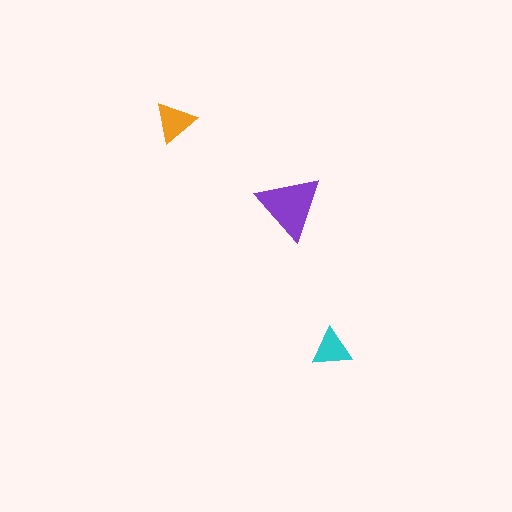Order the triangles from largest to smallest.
the purple one, the orange one, the cyan one.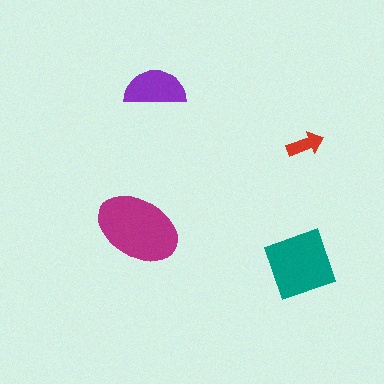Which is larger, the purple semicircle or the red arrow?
The purple semicircle.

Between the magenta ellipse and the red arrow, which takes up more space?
The magenta ellipse.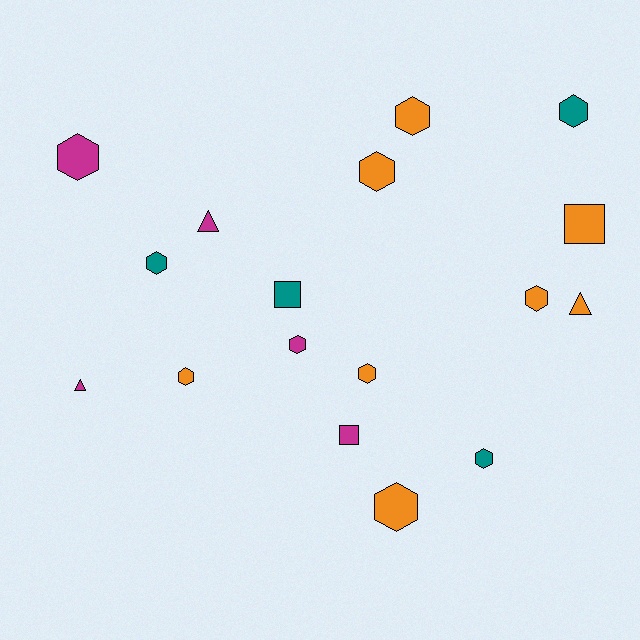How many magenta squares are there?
There is 1 magenta square.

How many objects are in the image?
There are 17 objects.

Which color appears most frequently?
Orange, with 8 objects.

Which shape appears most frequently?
Hexagon, with 11 objects.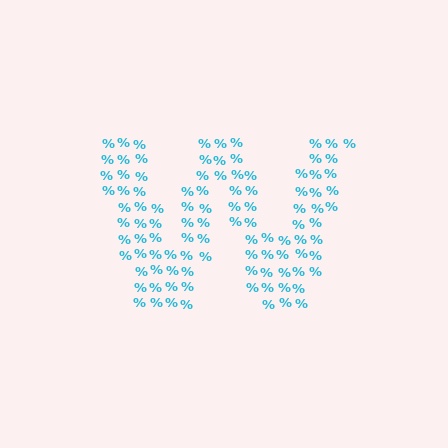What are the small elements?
The small elements are percent signs.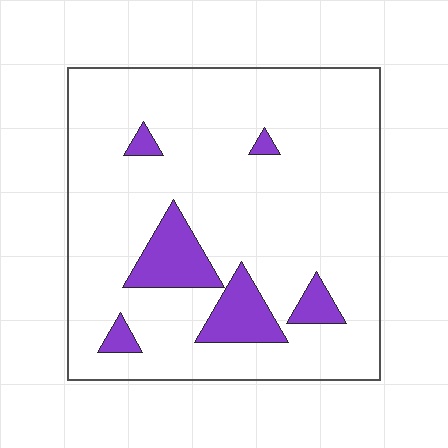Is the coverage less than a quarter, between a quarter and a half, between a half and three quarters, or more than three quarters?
Less than a quarter.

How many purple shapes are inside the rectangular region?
6.